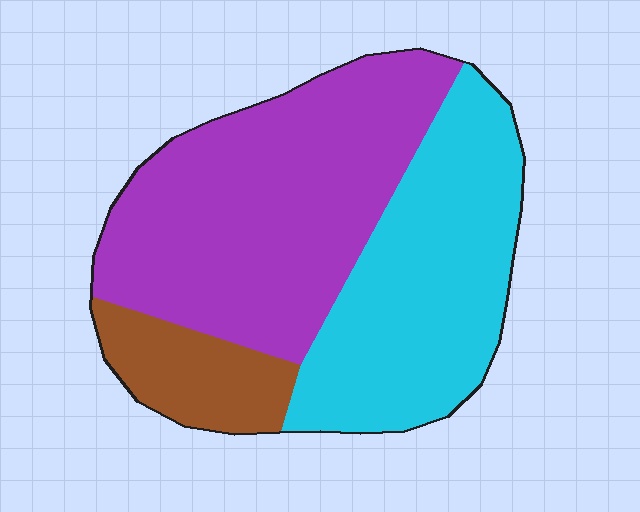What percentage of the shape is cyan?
Cyan takes up between a quarter and a half of the shape.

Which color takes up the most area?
Purple, at roughly 50%.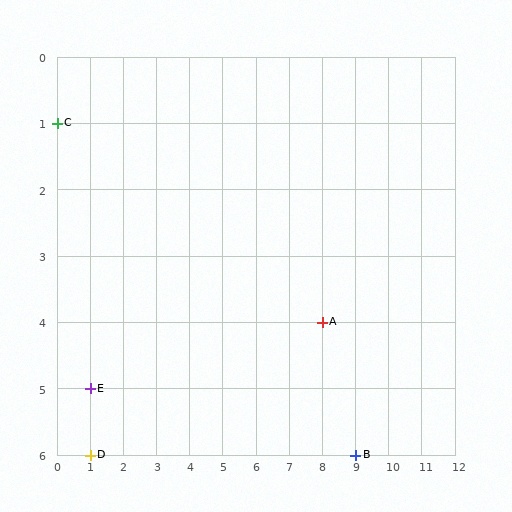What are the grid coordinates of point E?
Point E is at grid coordinates (1, 5).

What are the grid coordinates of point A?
Point A is at grid coordinates (8, 4).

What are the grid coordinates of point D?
Point D is at grid coordinates (1, 6).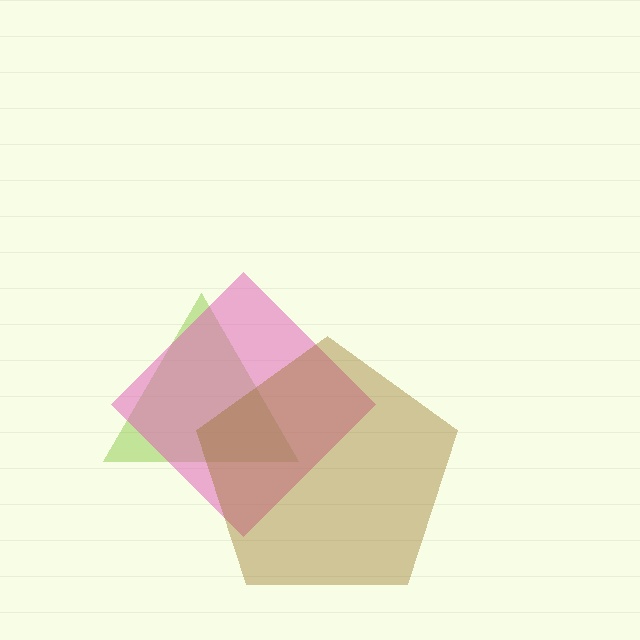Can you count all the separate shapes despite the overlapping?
Yes, there are 3 separate shapes.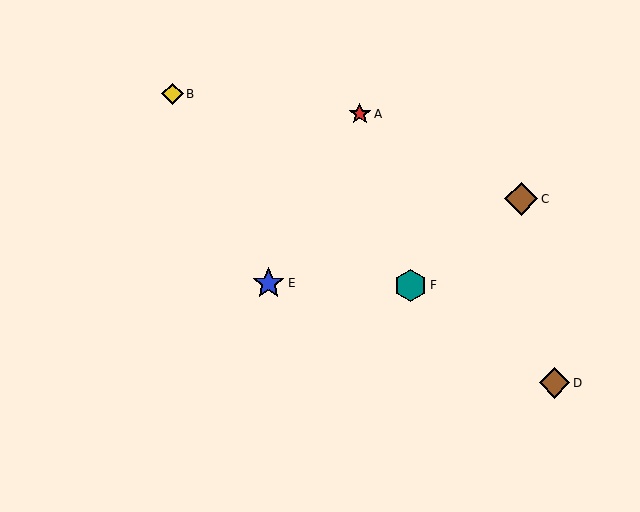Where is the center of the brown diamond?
The center of the brown diamond is at (521, 199).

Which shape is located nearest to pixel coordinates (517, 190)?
The brown diamond (labeled C) at (521, 199) is nearest to that location.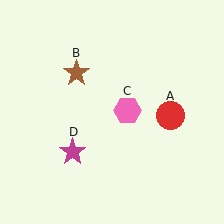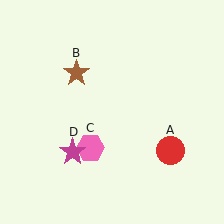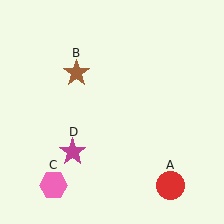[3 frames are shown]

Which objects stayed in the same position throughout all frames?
Brown star (object B) and magenta star (object D) remained stationary.